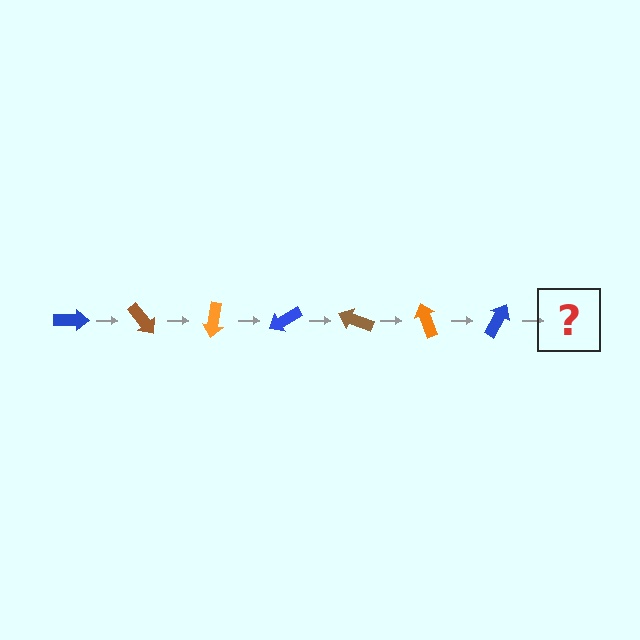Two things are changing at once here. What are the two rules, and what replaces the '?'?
The two rules are that it rotates 50 degrees each step and the color cycles through blue, brown, and orange. The '?' should be a brown arrow, rotated 350 degrees from the start.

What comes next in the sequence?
The next element should be a brown arrow, rotated 350 degrees from the start.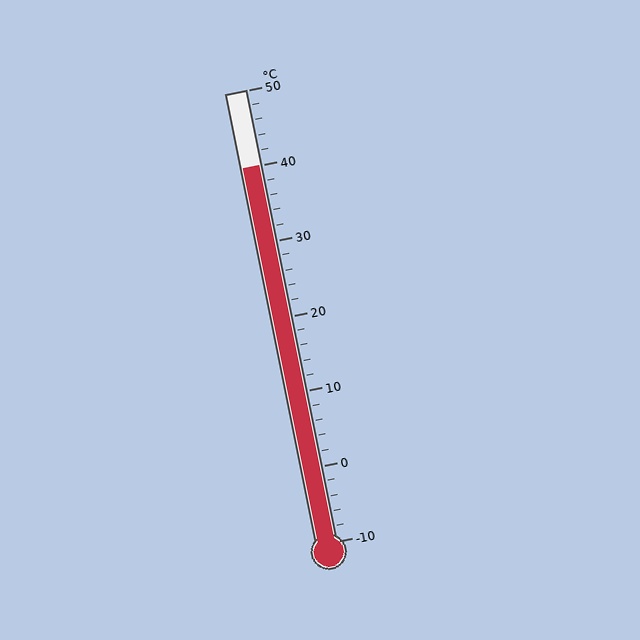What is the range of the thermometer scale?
The thermometer scale ranges from -10°C to 50°C.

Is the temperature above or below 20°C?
The temperature is above 20°C.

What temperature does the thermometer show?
The thermometer shows approximately 40°C.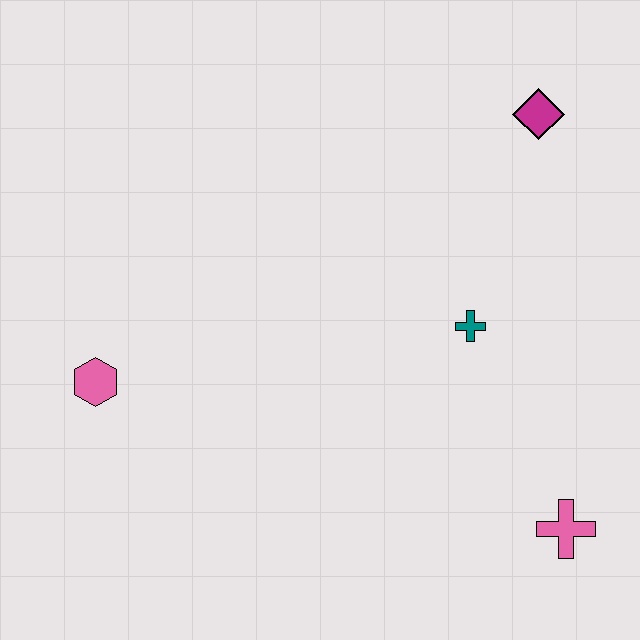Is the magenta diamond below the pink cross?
No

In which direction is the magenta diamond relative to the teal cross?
The magenta diamond is above the teal cross.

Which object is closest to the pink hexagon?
The teal cross is closest to the pink hexagon.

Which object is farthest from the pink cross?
The pink hexagon is farthest from the pink cross.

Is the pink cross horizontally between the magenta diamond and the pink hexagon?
No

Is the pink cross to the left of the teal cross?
No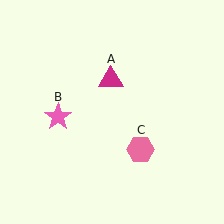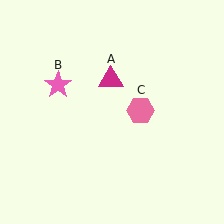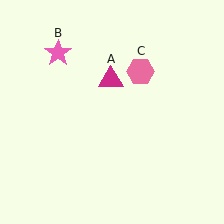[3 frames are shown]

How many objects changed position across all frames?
2 objects changed position: pink star (object B), pink hexagon (object C).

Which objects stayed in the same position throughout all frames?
Magenta triangle (object A) remained stationary.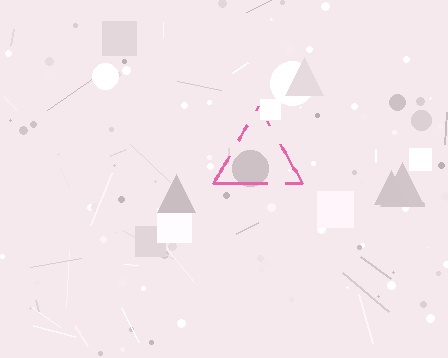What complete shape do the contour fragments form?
The contour fragments form a triangle.